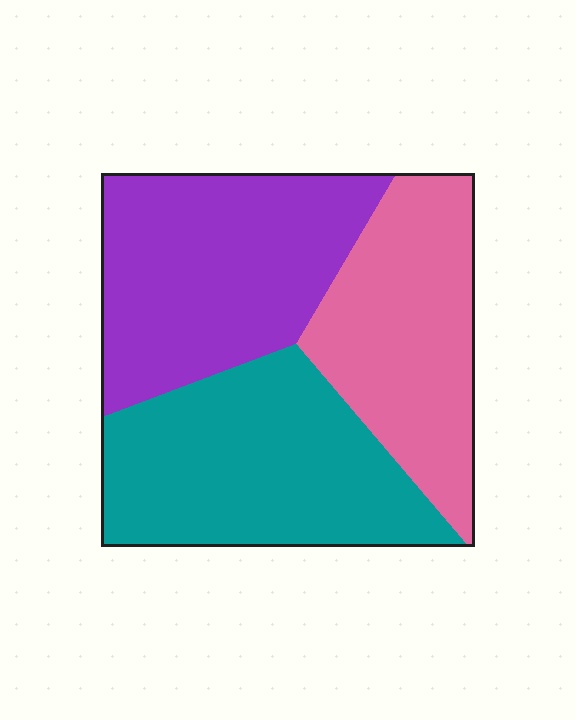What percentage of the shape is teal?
Teal covers about 35% of the shape.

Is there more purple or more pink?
Purple.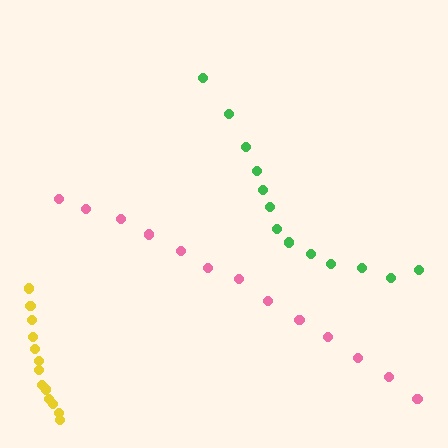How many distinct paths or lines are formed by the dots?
There are 3 distinct paths.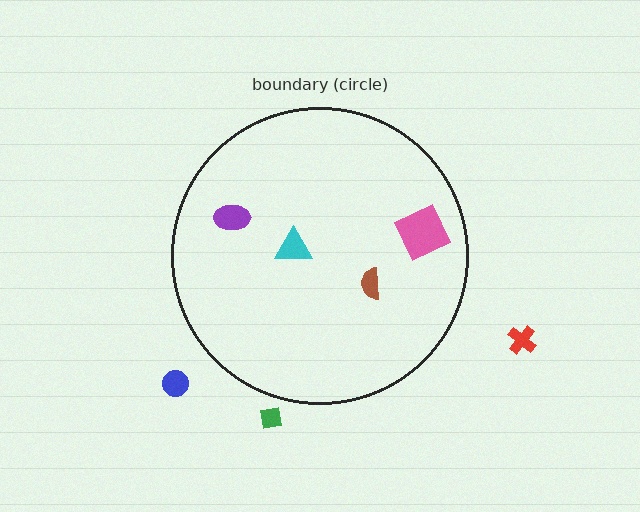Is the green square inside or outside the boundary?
Outside.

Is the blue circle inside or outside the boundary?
Outside.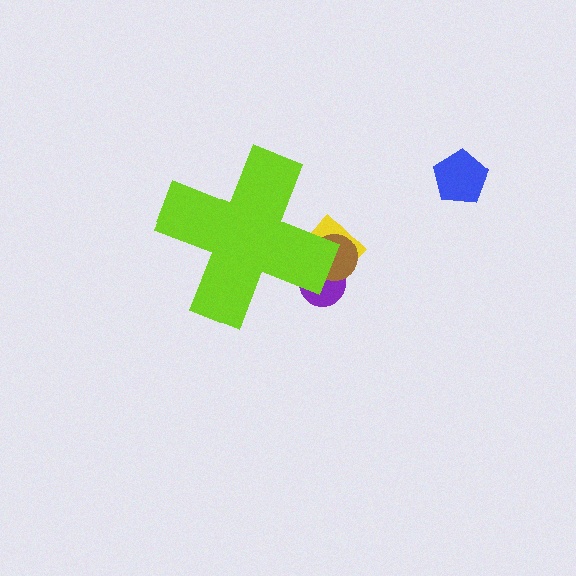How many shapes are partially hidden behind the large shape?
3 shapes are partially hidden.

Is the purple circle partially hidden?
Yes, the purple circle is partially hidden behind the lime cross.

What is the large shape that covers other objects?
A lime cross.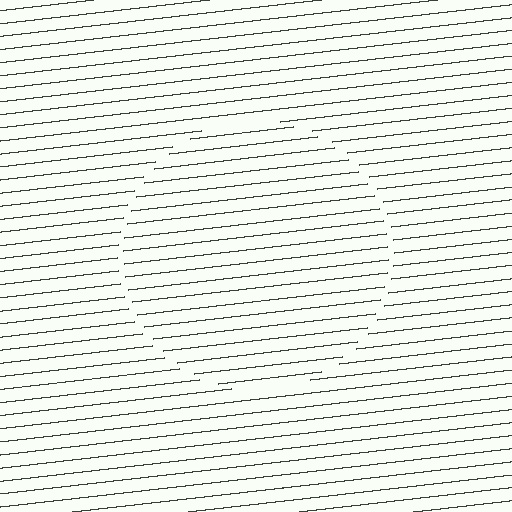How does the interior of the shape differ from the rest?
The interior of the shape contains the same grating, shifted by half a period — the contour is defined by the phase discontinuity where line-ends from the inner and outer gratings abut.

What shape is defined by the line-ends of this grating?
An illusory circle. The interior of the shape contains the same grating, shifted by half a period — the contour is defined by the phase discontinuity where line-ends from the inner and outer gratings abut.